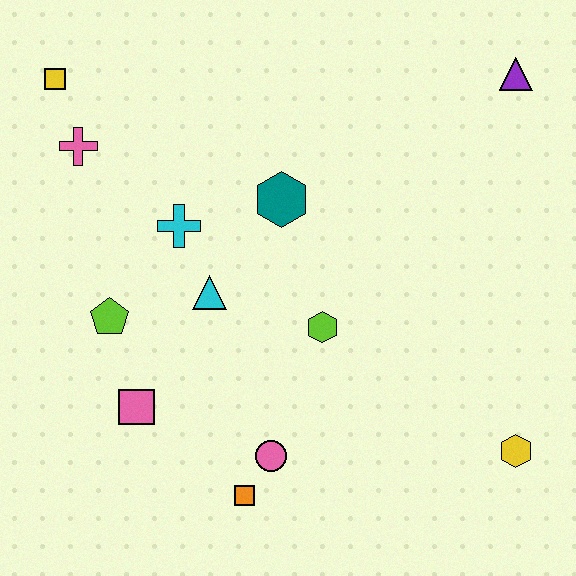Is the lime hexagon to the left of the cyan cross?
No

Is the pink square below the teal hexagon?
Yes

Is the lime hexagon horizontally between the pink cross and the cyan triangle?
No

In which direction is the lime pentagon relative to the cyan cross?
The lime pentagon is below the cyan cross.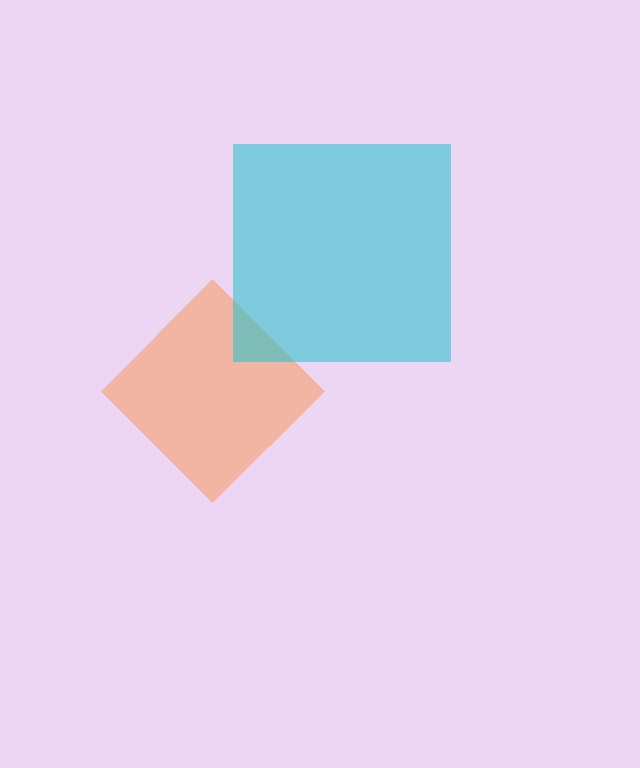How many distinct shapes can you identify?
There are 2 distinct shapes: an orange diamond, a cyan square.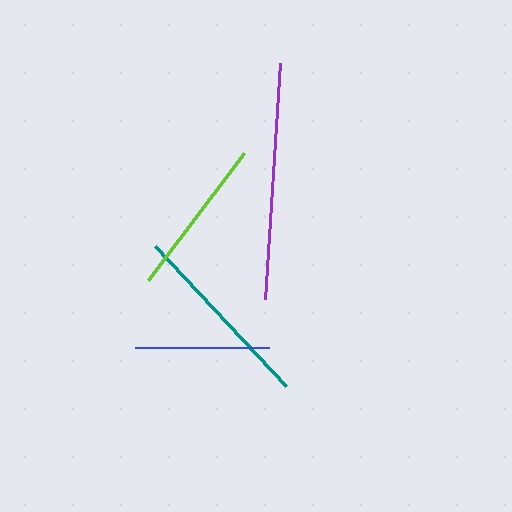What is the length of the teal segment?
The teal segment is approximately 192 pixels long.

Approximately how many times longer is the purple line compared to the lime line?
The purple line is approximately 1.5 times the length of the lime line.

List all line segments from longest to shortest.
From longest to shortest: purple, teal, lime, blue.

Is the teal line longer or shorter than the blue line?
The teal line is longer than the blue line.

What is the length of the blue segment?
The blue segment is approximately 133 pixels long.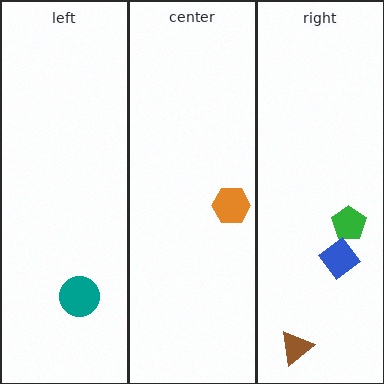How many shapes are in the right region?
3.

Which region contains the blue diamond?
The right region.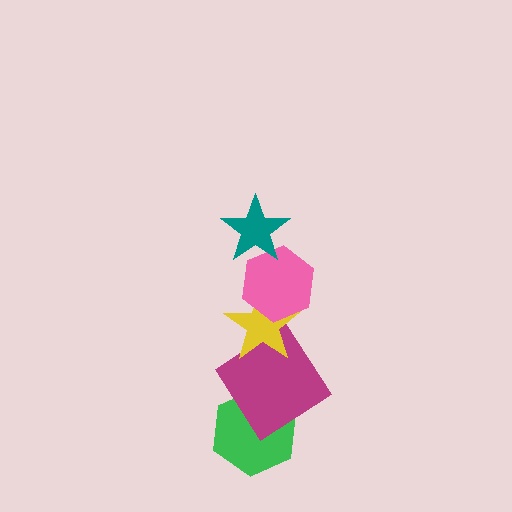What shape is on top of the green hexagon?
The magenta diamond is on top of the green hexagon.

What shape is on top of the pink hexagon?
The teal star is on top of the pink hexagon.